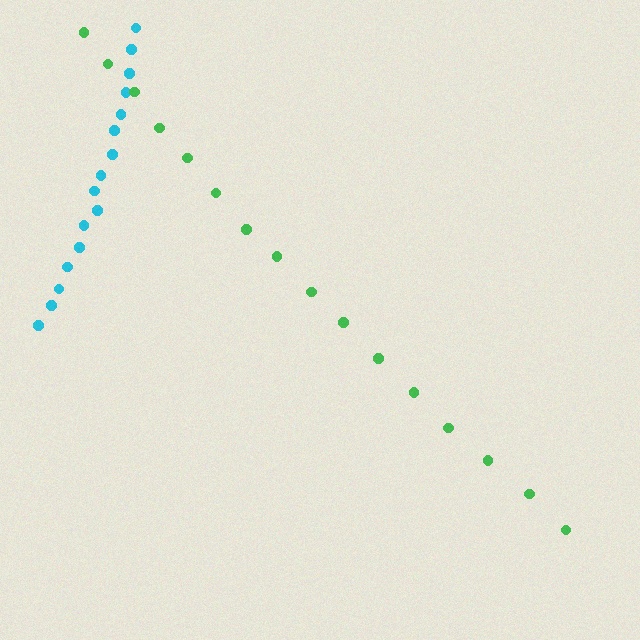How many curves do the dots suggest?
There are 2 distinct paths.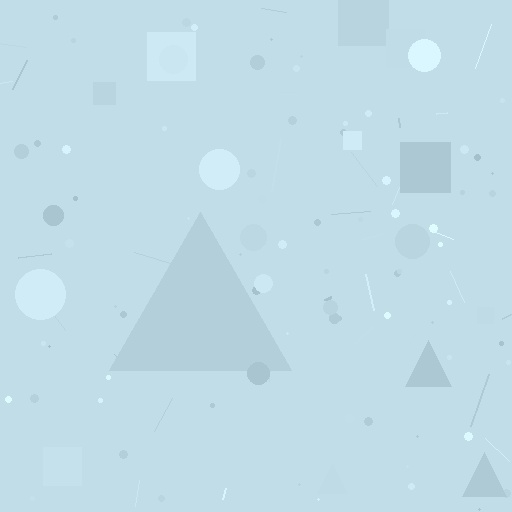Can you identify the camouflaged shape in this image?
The camouflaged shape is a triangle.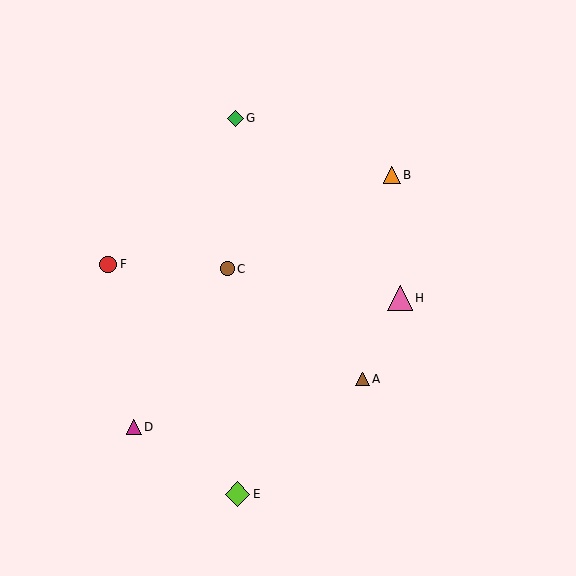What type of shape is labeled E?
Shape E is a lime diamond.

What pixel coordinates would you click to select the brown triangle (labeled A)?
Click at (362, 379) to select the brown triangle A.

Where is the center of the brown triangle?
The center of the brown triangle is at (362, 379).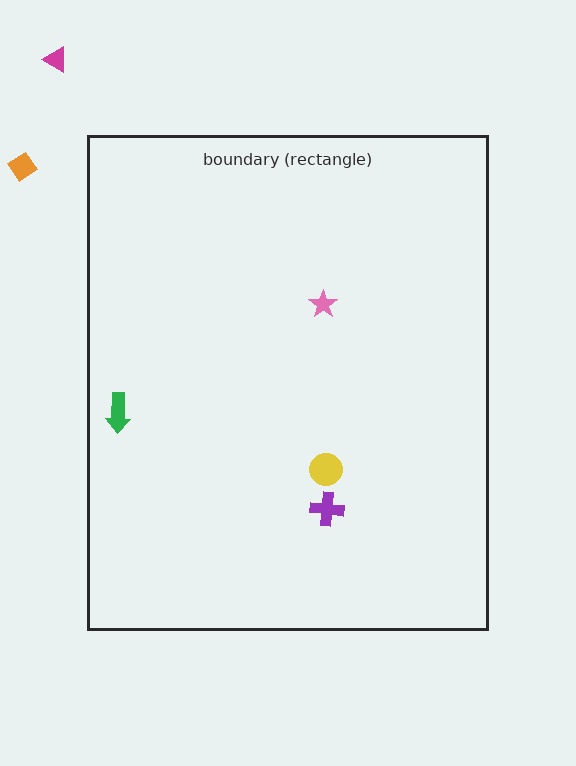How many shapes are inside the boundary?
4 inside, 2 outside.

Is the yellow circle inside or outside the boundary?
Inside.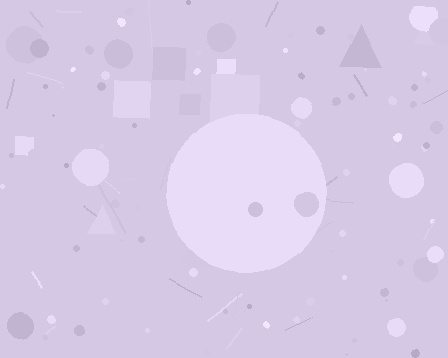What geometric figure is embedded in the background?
A circle is embedded in the background.